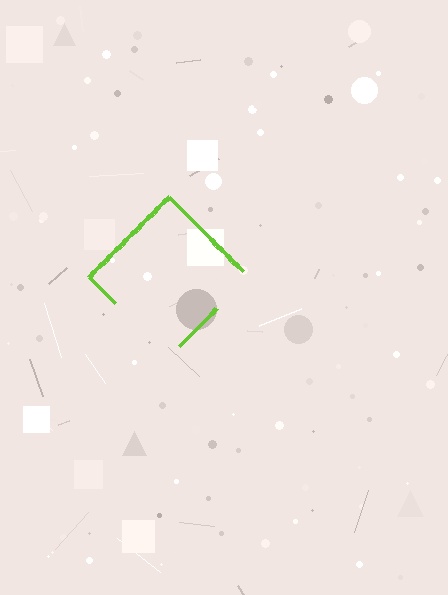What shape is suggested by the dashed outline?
The dashed outline suggests a diamond.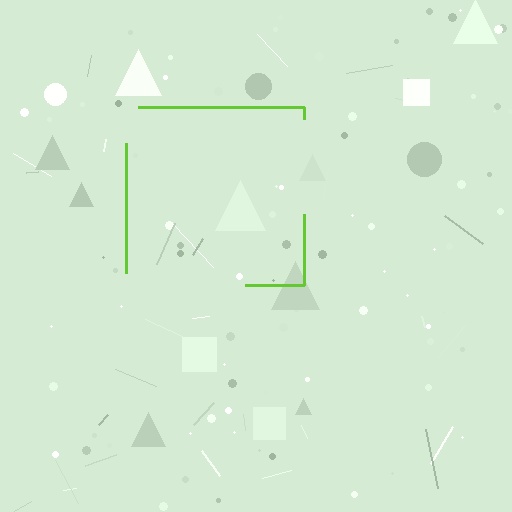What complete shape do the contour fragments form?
The contour fragments form a square.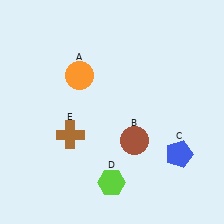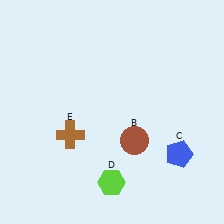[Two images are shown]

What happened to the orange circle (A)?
The orange circle (A) was removed in Image 2. It was in the top-left area of Image 1.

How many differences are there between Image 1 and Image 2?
There is 1 difference between the two images.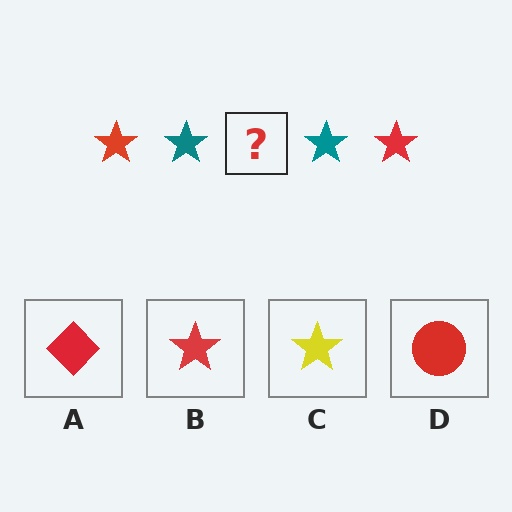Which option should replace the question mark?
Option B.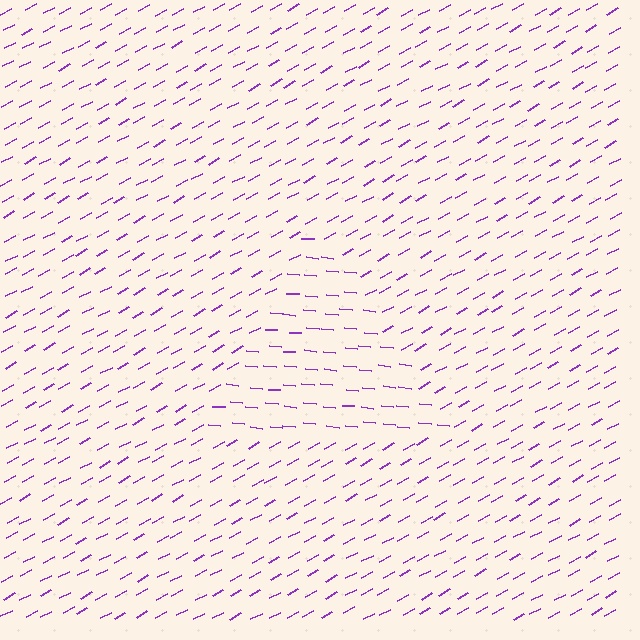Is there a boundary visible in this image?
Yes, there is a texture boundary formed by a change in line orientation.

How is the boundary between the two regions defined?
The boundary is defined purely by a change in line orientation (approximately 34 degrees difference). All lines are the same color and thickness.